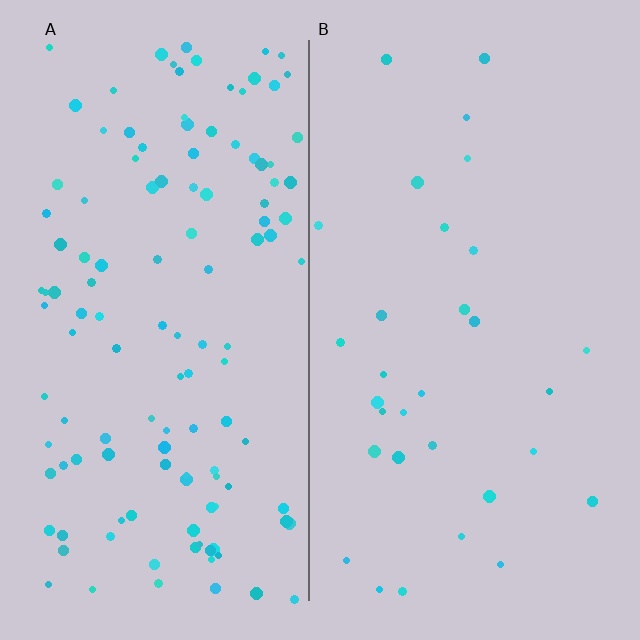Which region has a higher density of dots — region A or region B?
A (the left).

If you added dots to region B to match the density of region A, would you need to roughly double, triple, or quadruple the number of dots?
Approximately quadruple.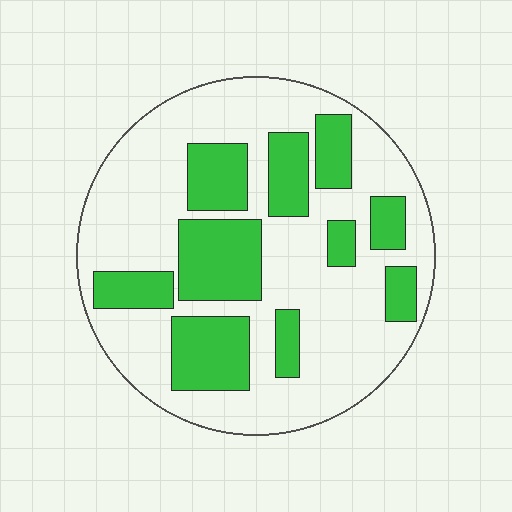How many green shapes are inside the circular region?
10.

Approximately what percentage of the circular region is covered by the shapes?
Approximately 35%.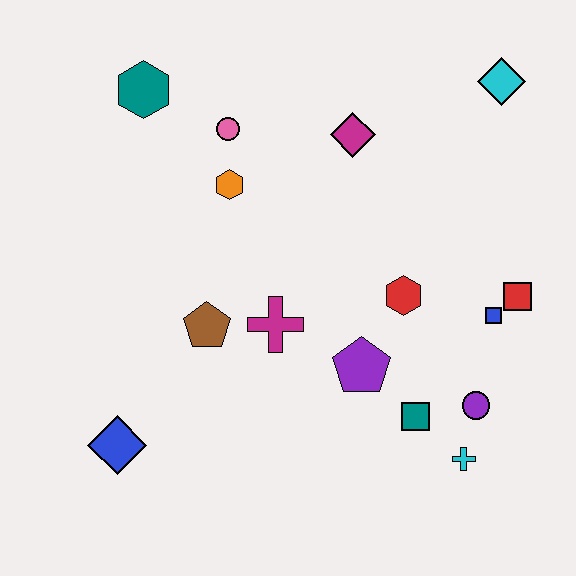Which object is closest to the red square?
The blue square is closest to the red square.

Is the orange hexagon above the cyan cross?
Yes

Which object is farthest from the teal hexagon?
The cyan cross is farthest from the teal hexagon.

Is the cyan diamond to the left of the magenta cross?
No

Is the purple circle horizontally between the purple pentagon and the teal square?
No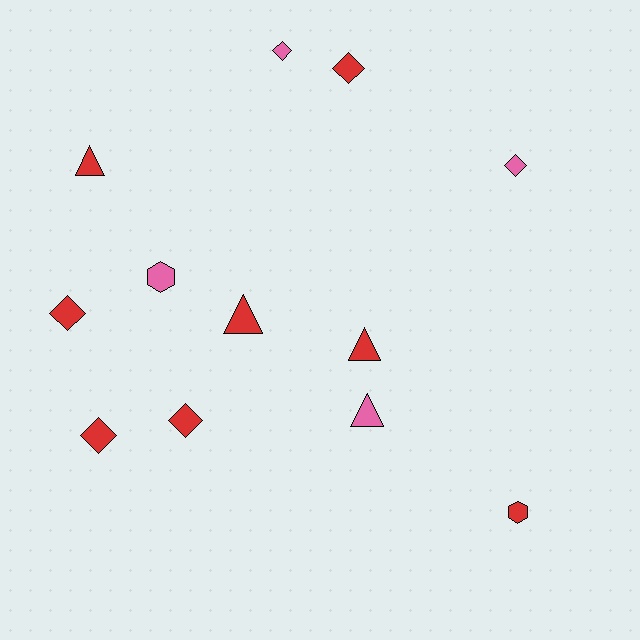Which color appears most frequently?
Red, with 8 objects.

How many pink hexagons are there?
There is 1 pink hexagon.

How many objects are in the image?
There are 12 objects.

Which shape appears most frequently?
Diamond, with 6 objects.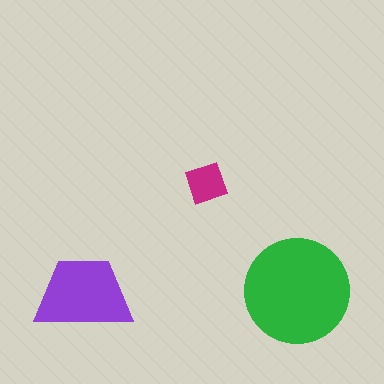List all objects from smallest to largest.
The magenta diamond, the purple trapezoid, the green circle.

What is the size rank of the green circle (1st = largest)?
1st.